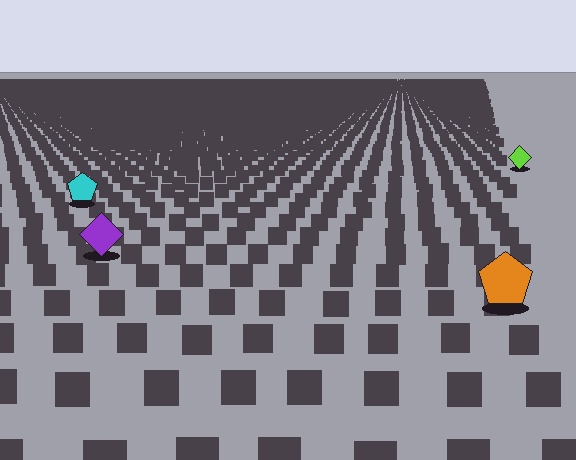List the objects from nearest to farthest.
From nearest to farthest: the orange pentagon, the purple diamond, the cyan pentagon, the lime diamond.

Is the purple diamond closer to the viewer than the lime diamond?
Yes. The purple diamond is closer — you can tell from the texture gradient: the ground texture is coarser near it.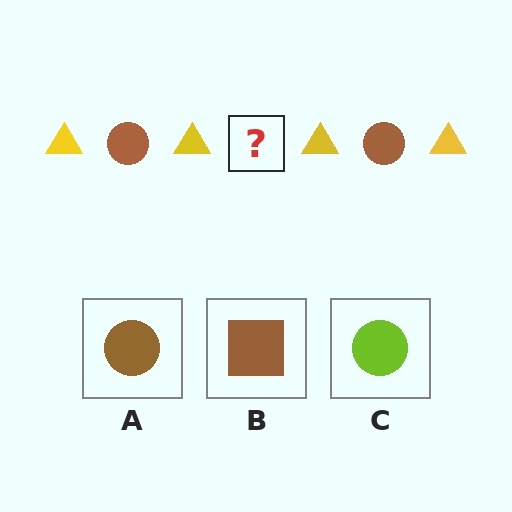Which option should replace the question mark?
Option A.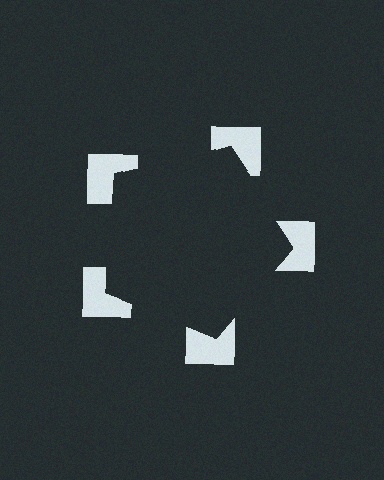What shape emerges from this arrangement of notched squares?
An illusory pentagon — its edges are inferred from the aligned wedge cuts in the notched squares, not physically drawn.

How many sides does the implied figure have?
5 sides.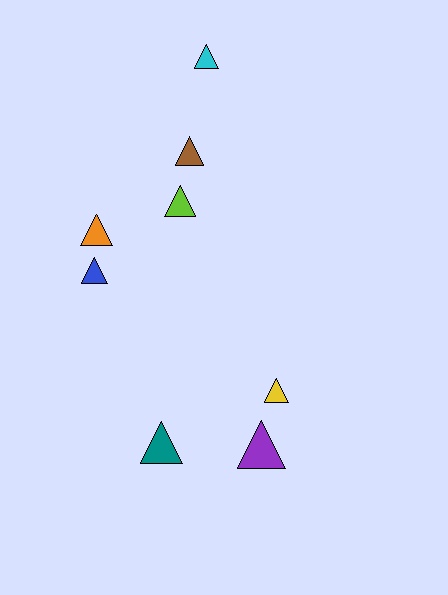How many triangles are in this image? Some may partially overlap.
There are 8 triangles.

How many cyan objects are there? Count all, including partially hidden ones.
There is 1 cyan object.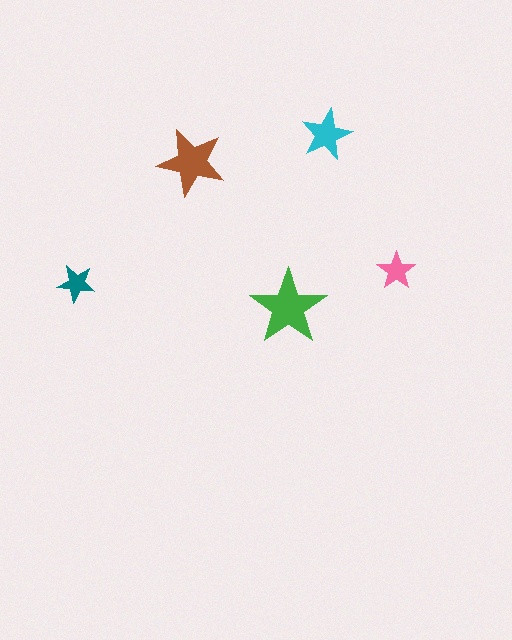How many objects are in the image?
There are 5 objects in the image.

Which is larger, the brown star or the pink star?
The brown one.